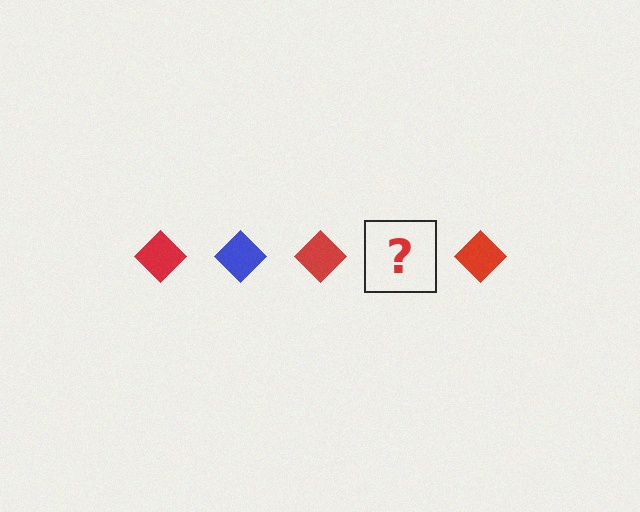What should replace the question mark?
The question mark should be replaced with a blue diamond.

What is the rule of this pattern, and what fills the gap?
The rule is that the pattern cycles through red, blue diamonds. The gap should be filled with a blue diamond.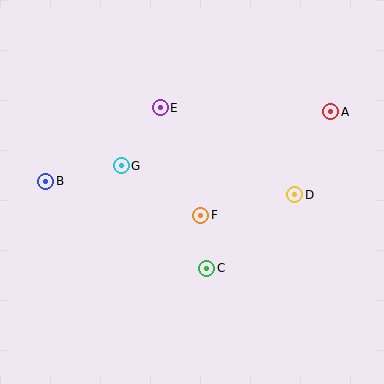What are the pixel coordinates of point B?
Point B is at (46, 181).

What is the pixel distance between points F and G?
The distance between F and G is 93 pixels.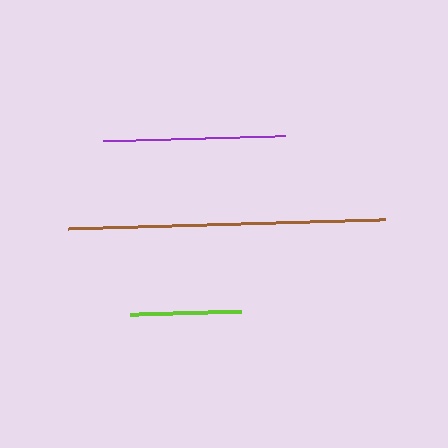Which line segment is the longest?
The brown line is the longest at approximately 317 pixels.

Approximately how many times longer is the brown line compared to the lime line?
The brown line is approximately 2.9 times the length of the lime line.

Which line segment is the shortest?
The lime line is the shortest at approximately 110 pixels.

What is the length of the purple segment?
The purple segment is approximately 184 pixels long.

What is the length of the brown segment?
The brown segment is approximately 317 pixels long.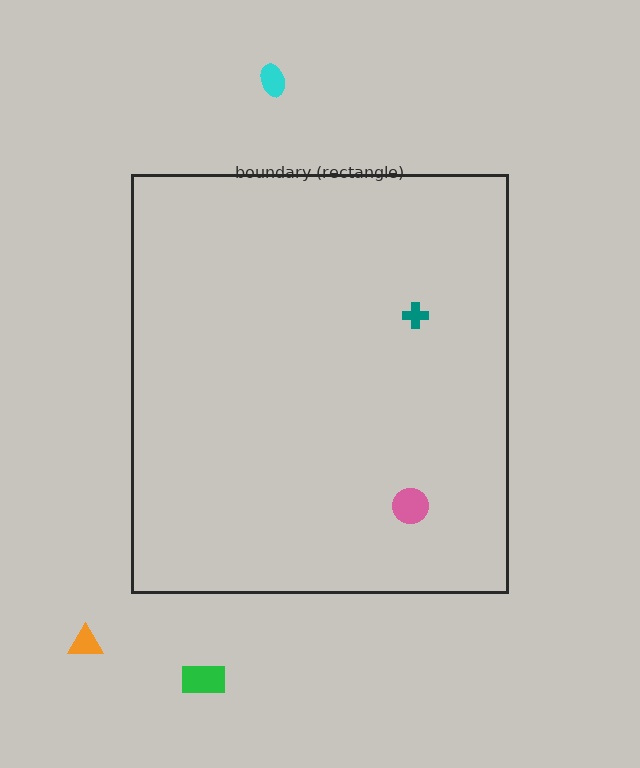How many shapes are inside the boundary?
2 inside, 3 outside.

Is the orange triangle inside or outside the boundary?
Outside.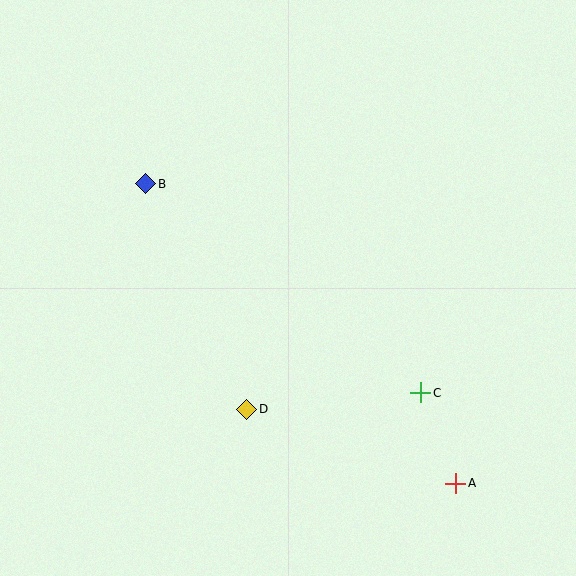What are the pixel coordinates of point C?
Point C is at (421, 393).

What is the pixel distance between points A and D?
The distance between A and D is 222 pixels.